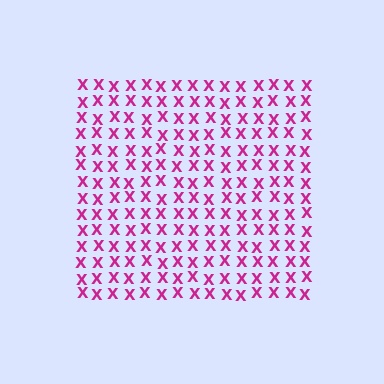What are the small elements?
The small elements are letter X's.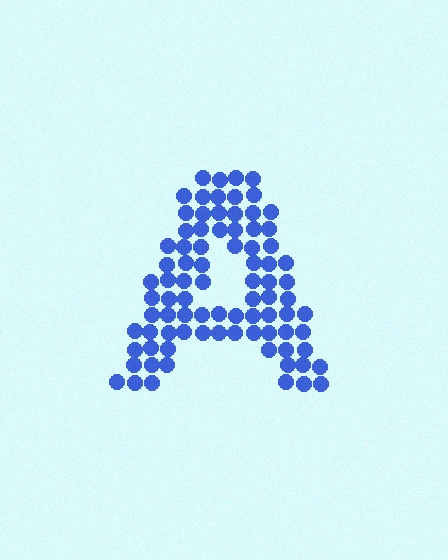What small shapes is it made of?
It is made of small circles.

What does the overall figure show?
The overall figure shows the letter A.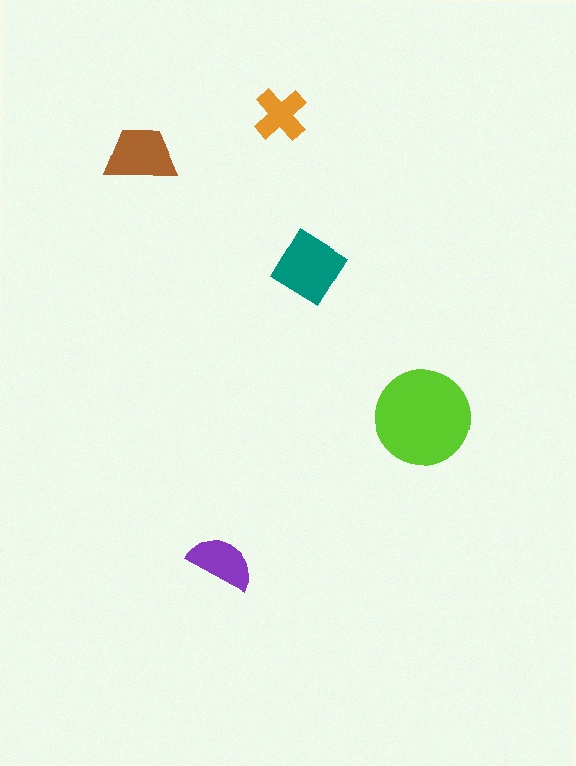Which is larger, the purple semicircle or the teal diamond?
The teal diamond.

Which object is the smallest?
The orange cross.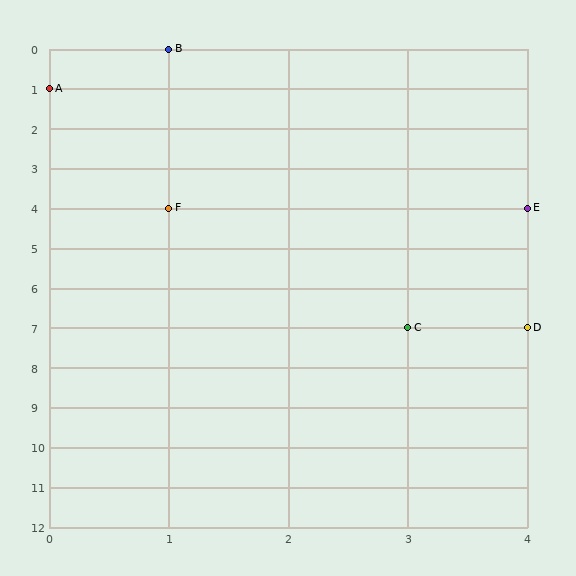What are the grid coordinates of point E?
Point E is at grid coordinates (4, 4).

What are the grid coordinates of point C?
Point C is at grid coordinates (3, 7).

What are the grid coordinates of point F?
Point F is at grid coordinates (1, 4).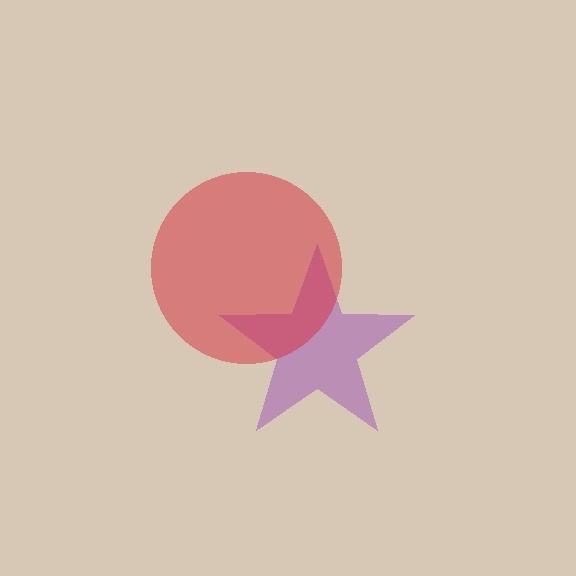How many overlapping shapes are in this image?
There are 2 overlapping shapes in the image.